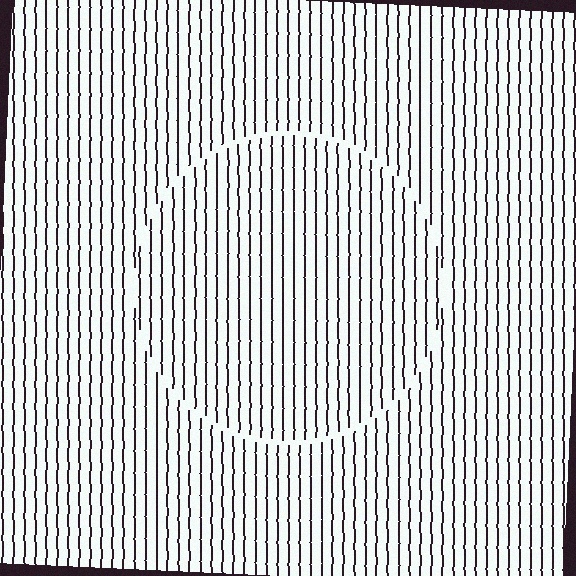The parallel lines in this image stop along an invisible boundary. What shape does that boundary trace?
An illusory circle. The interior of the shape contains the same grating, shifted by half a period — the contour is defined by the phase discontinuity where line-ends from the inner and outer gratings abut.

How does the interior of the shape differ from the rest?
The interior of the shape contains the same grating, shifted by half a period — the contour is defined by the phase discontinuity where line-ends from the inner and outer gratings abut.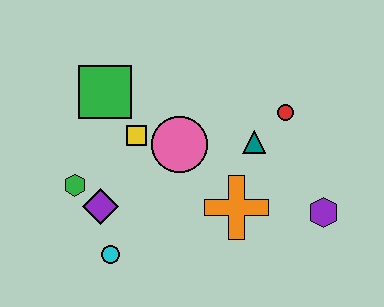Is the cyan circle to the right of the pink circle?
No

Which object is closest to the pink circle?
The yellow square is closest to the pink circle.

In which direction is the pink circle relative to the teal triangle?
The pink circle is to the left of the teal triangle.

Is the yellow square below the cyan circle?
No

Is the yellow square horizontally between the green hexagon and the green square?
No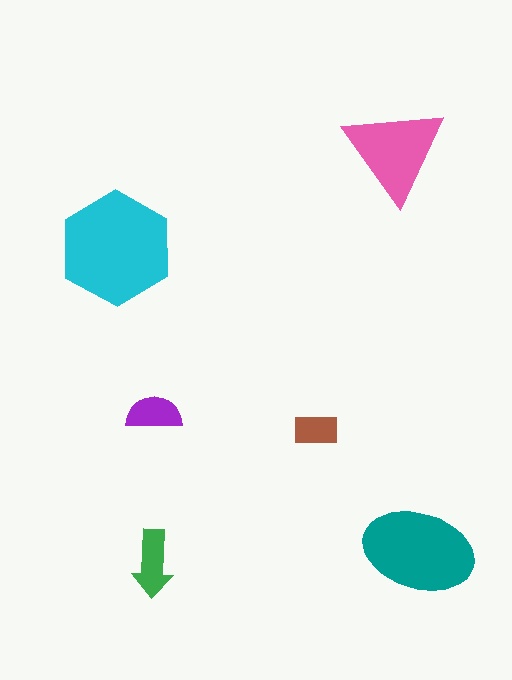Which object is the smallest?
The brown rectangle.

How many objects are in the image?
There are 6 objects in the image.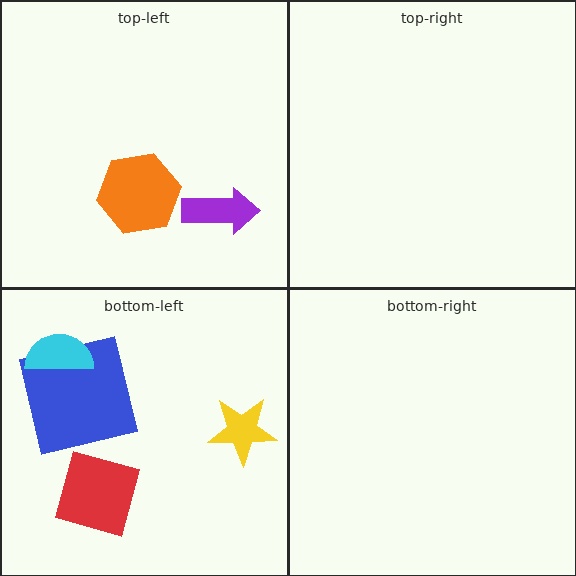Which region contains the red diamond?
The bottom-left region.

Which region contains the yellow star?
The bottom-left region.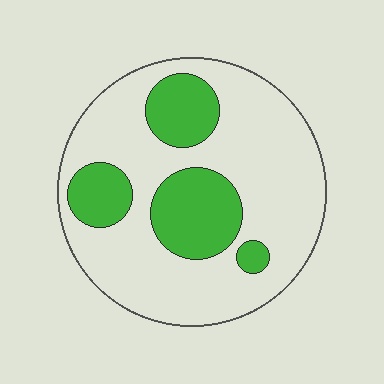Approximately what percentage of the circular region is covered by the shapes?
Approximately 25%.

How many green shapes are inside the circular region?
4.